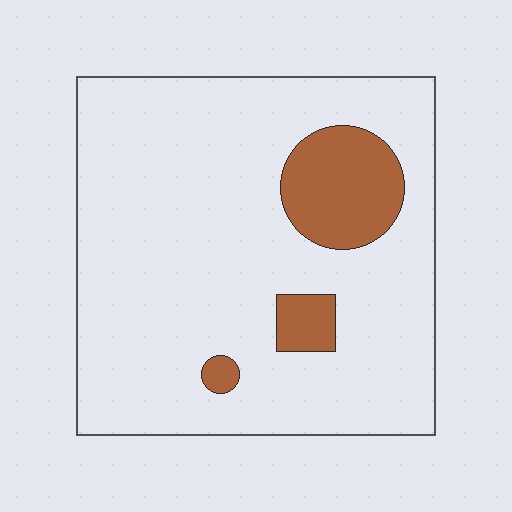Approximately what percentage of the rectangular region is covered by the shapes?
Approximately 15%.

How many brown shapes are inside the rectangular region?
3.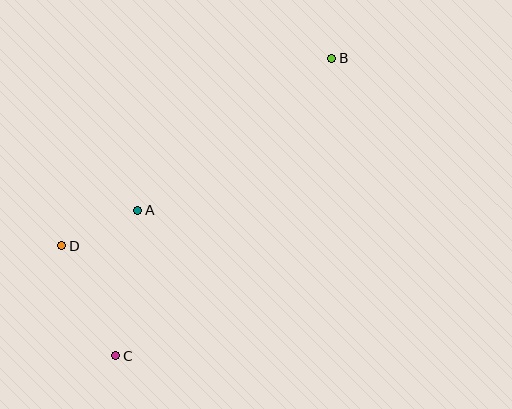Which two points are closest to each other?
Points A and D are closest to each other.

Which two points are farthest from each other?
Points B and C are farthest from each other.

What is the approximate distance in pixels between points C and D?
The distance between C and D is approximately 122 pixels.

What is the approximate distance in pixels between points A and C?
The distance between A and C is approximately 147 pixels.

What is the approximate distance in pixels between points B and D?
The distance between B and D is approximately 329 pixels.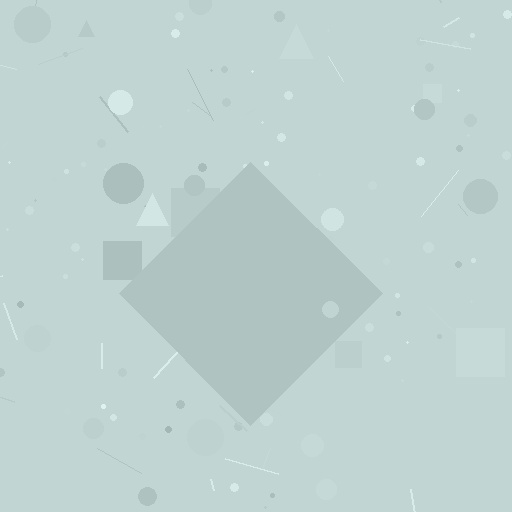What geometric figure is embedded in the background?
A diamond is embedded in the background.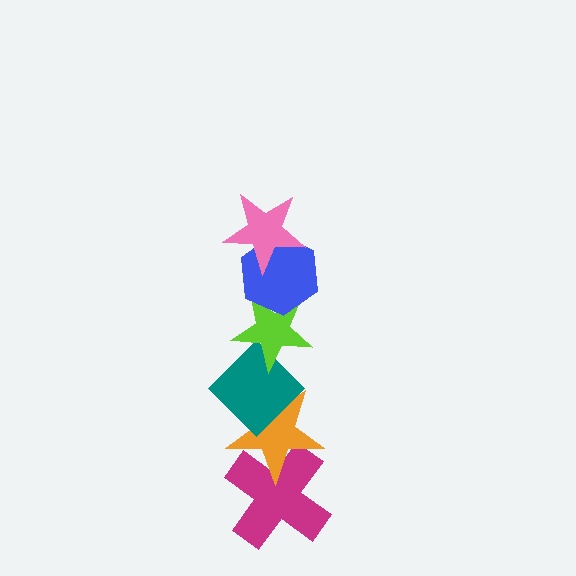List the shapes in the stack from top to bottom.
From top to bottom: the pink star, the blue hexagon, the lime star, the teal diamond, the orange star, the magenta cross.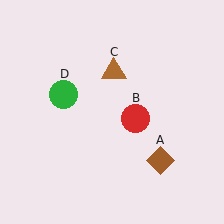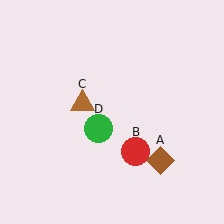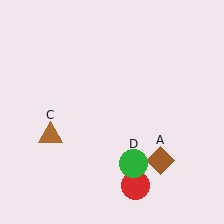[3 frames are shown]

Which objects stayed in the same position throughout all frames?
Brown diamond (object A) remained stationary.